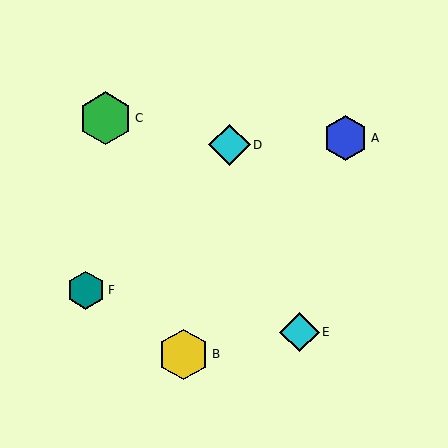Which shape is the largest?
The green hexagon (labeled C) is the largest.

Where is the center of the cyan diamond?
The center of the cyan diamond is at (229, 145).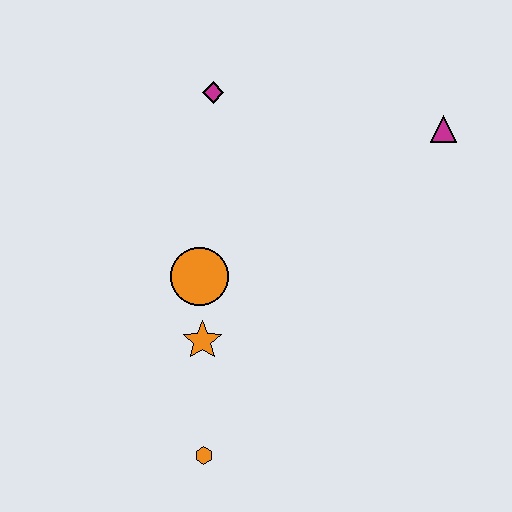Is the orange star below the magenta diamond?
Yes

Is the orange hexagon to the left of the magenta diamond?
Yes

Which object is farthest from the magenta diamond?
The orange hexagon is farthest from the magenta diamond.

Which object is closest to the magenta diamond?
The orange circle is closest to the magenta diamond.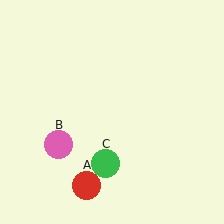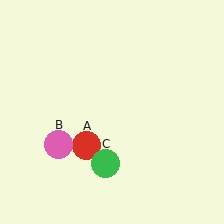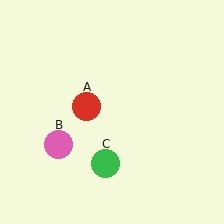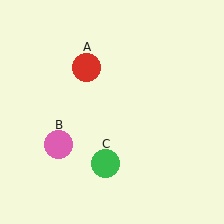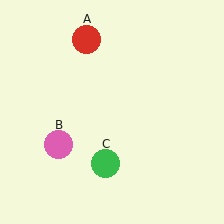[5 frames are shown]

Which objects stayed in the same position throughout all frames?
Pink circle (object B) and green circle (object C) remained stationary.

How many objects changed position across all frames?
1 object changed position: red circle (object A).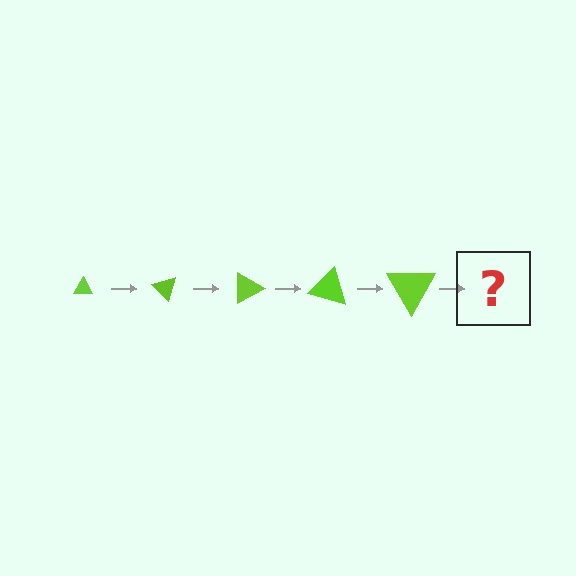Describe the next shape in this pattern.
It should be a triangle, larger than the previous one and rotated 225 degrees from the start.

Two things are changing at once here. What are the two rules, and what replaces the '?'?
The two rules are that the triangle grows larger each step and it rotates 45 degrees each step. The '?' should be a triangle, larger than the previous one and rotated 225 degrees from the start.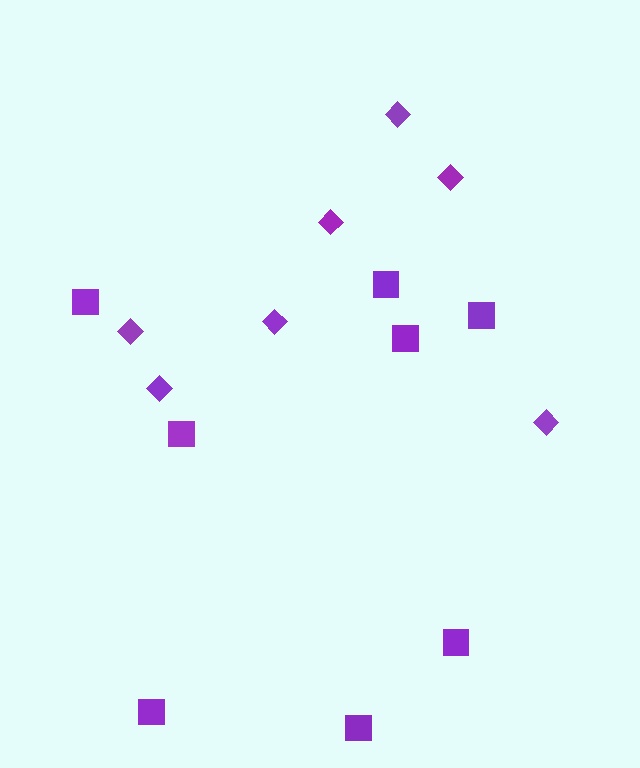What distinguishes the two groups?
There are 2 groups: one group of diamonds (7) and one group of squares (8).